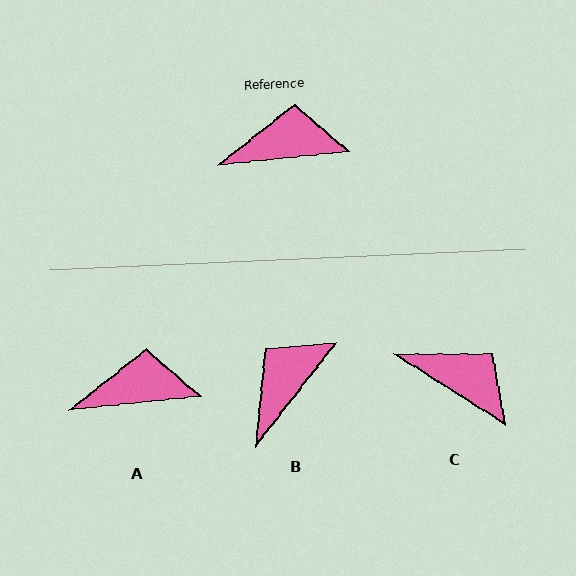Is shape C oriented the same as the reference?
No, it is off by about 39 degrees.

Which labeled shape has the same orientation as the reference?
A.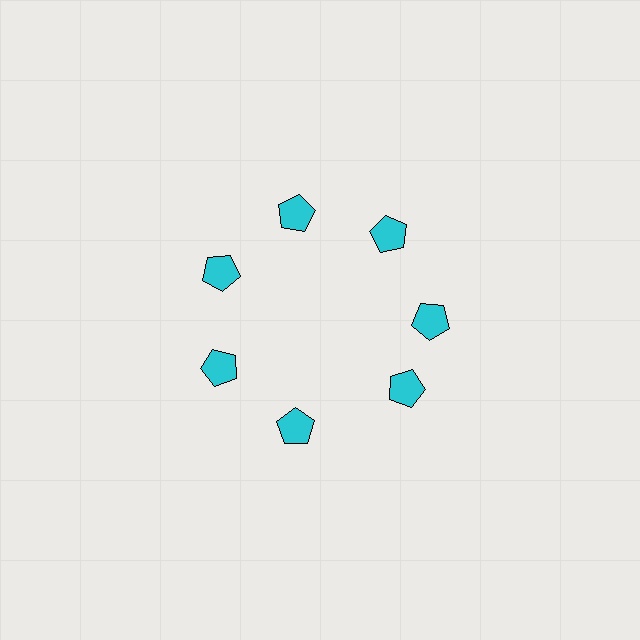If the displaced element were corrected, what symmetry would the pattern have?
It would have 7-fold rotational symmetry — the pattern would map onto itself every 51 degrees.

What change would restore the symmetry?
The symmetry would be restored by rotating it back into even spacing with its neighbors so that all 7 pentagons sit at equal angles and equal distance from the center.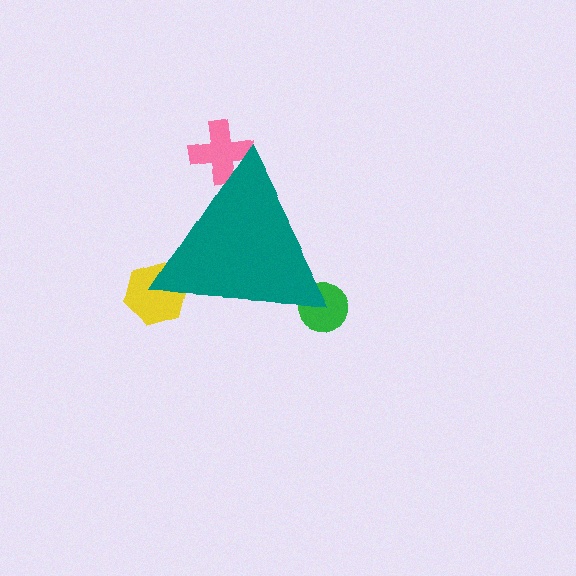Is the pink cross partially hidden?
Yes, the pink cross is partially hidden behind the teal triangle.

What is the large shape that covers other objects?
A teal triangle.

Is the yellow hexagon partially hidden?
Yes, the yellow hexagon is partially hidden behind the teal triangle.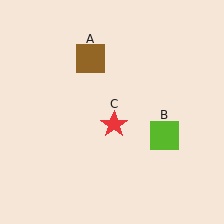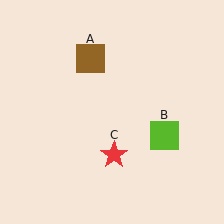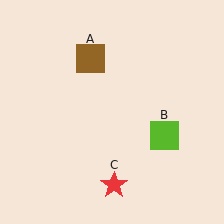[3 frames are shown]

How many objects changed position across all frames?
1 object changed position: red star (object C).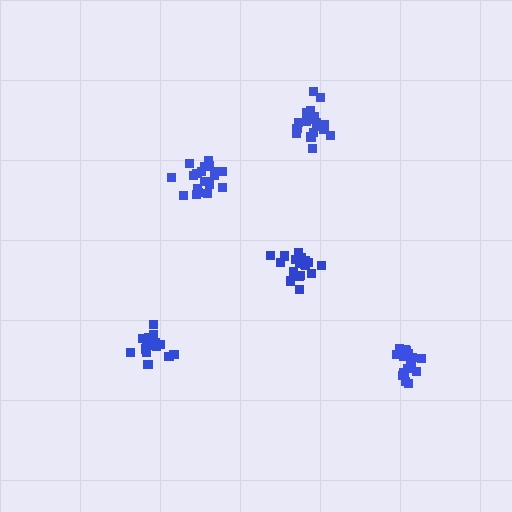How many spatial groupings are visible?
There are 5 spatial groupings.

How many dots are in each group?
Group 1: 19 dots, Group 2: 20 dots, Group 3: 19 dots, Group 4: 16 dots, Group 5: 19 dots (93 total).